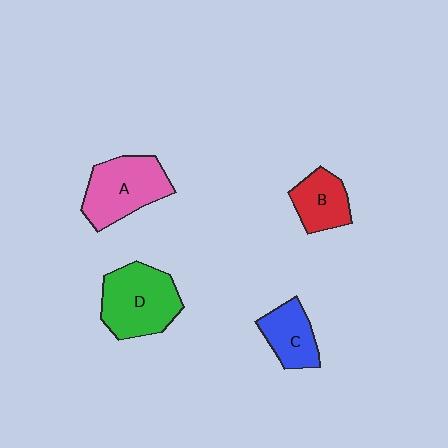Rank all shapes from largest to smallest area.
From largest to smallest: D (green), A (pink), B (red), C (blue).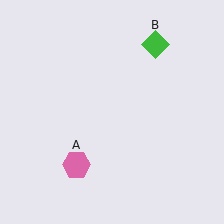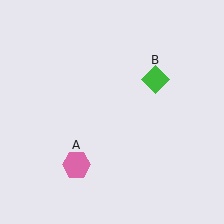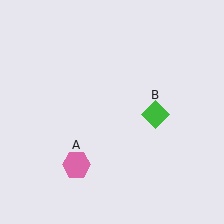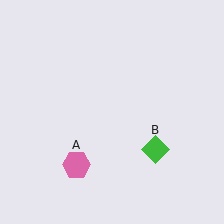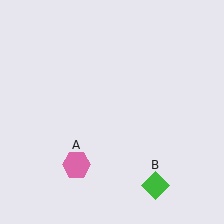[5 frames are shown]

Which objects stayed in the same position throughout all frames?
Pink hexagon (object A) remained stationary.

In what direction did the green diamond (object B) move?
The green diamond (object B) moved down.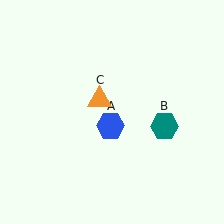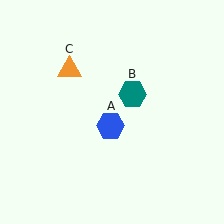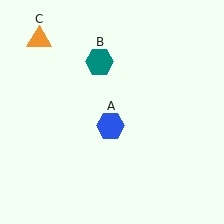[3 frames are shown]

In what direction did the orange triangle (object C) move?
The orange triangle (object C) moved up and to the left.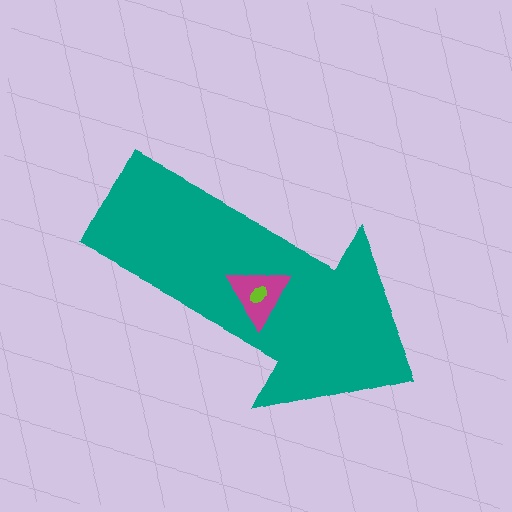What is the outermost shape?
The teal arrow.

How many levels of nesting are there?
3.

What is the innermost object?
The lime ellipse.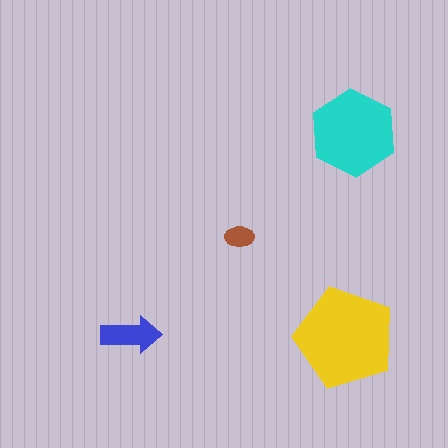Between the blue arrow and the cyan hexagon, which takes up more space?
The cyan hexagon.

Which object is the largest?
The yellow pentagon.